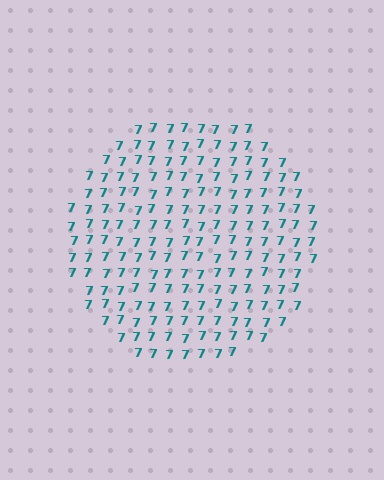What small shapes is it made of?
It is made of small digit 7's.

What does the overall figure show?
The overall figure shows a circle.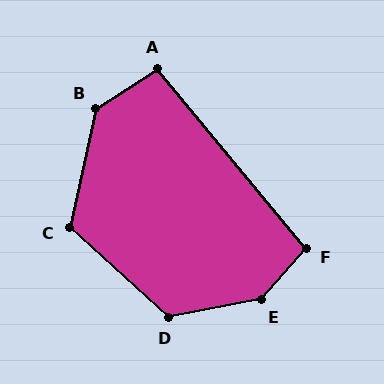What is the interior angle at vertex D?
Approximately 127 degrees (obtuse).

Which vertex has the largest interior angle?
E, at approximately 143 degrees.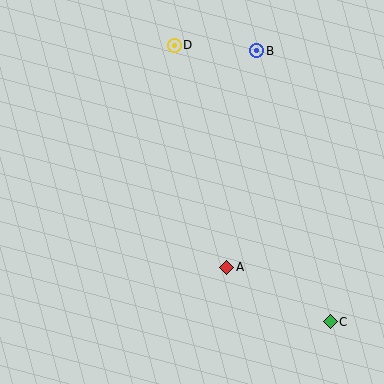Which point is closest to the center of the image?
Point A at (227, 267) is closest to the center.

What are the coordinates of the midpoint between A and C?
The midpoint between A and C is at (278, 294).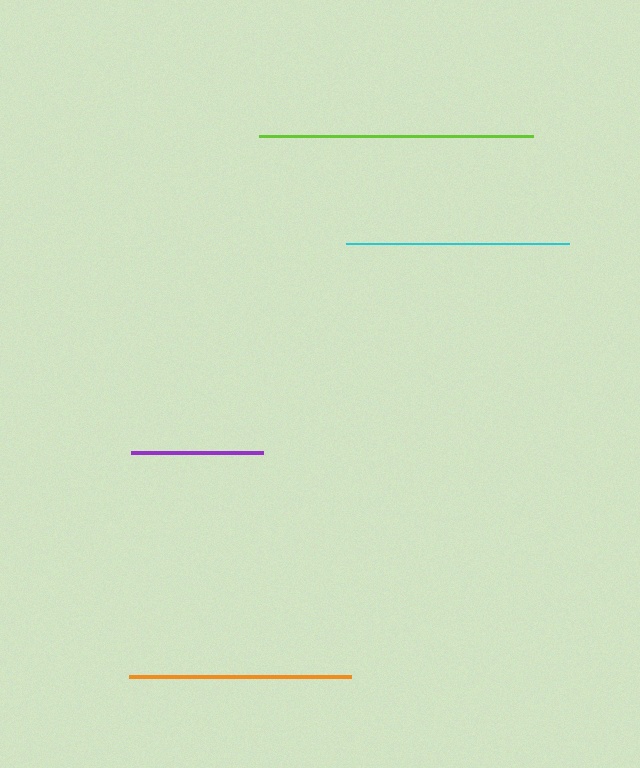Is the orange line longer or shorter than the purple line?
The orange line is longer than the purple line.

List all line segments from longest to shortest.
From longest to shortest: lime, cyan, orange, purple.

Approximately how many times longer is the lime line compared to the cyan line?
The lime line is approximately 1.2 times the length of the cyan line.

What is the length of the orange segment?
The orange segment is approximately 223 pixels long.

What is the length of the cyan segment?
The cyan segment is approximately 223 pixels long.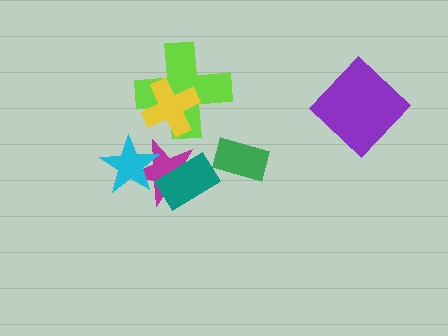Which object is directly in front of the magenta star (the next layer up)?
The cyan star is directly in front of the magenta star.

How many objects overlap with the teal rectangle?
1 object overlaps with the teal rectangle.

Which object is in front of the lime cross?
The yellow cross is in front of the lime cross.